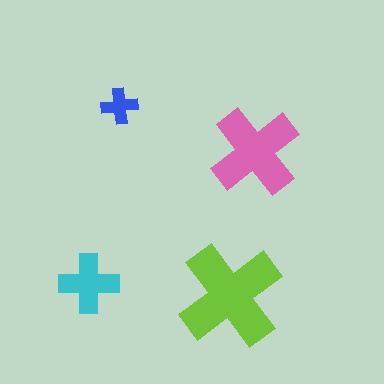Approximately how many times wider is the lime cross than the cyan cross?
About 2 times wider.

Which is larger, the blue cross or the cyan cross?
The cyan one.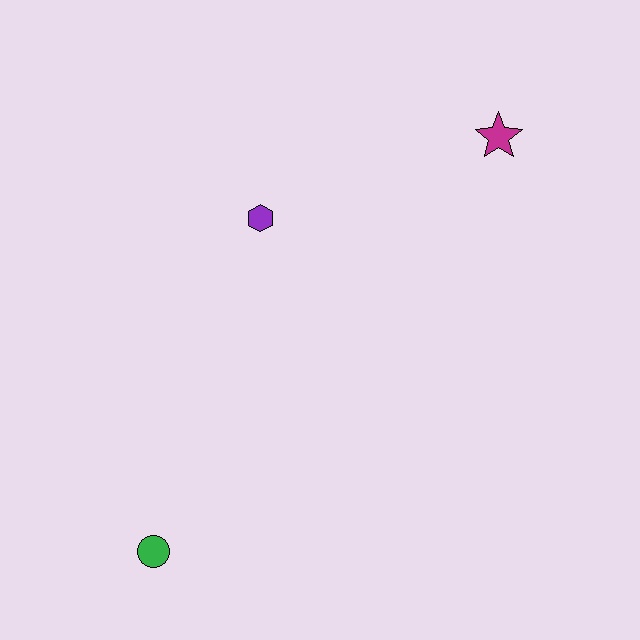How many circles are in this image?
There is 1 circle.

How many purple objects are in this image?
There is 1 purple object.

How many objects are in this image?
There are 3 objects.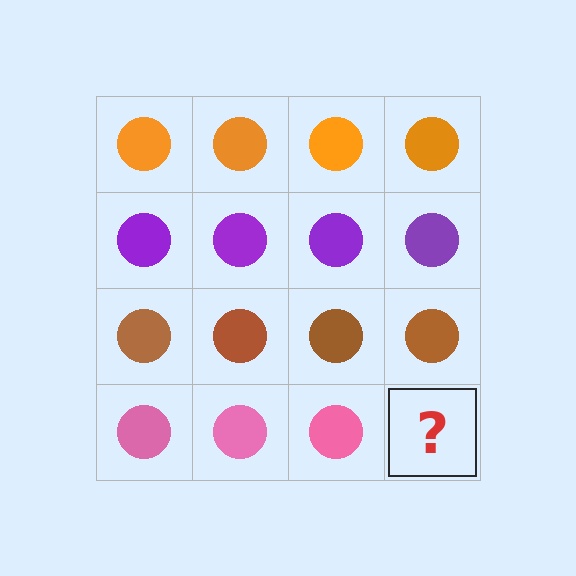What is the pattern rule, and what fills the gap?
The rule is that each row has a consistent color. The gap should be filled with a pink circle.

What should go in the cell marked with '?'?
The missing cell should contain a pink circle.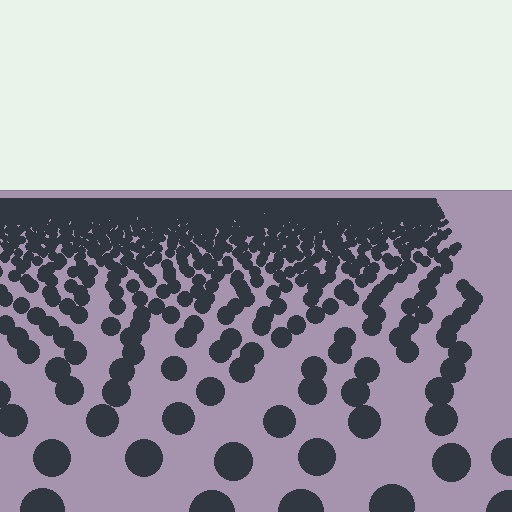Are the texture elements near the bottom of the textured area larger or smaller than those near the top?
Larger. Near the bottom, elements are closer to the viewer and appear at a bigger on-screen size.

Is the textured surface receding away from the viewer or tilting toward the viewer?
The surface is receding away from the viewer. Texture elements get smaller and denser toward the top.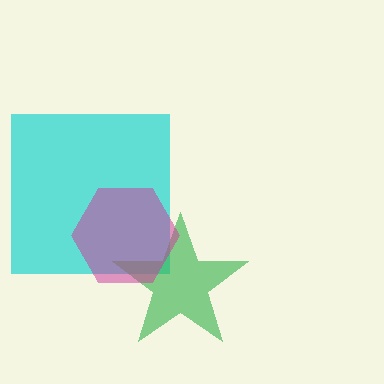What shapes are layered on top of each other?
The layered shapes are: a cyan square, a green star, a magenta hexagon.